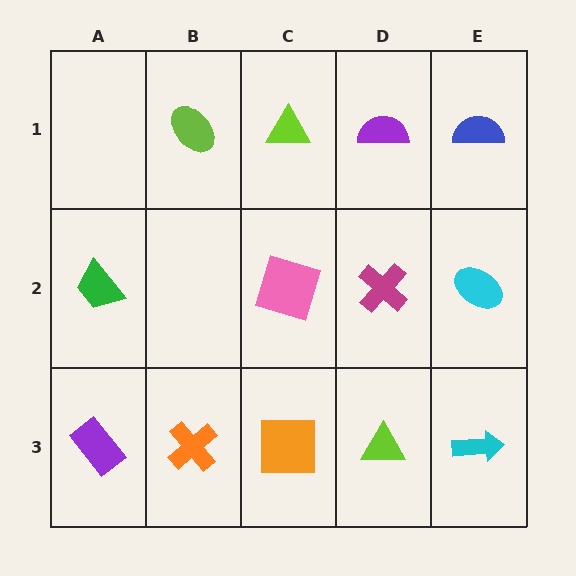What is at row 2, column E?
A cyan ellipse.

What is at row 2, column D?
A magenta cross.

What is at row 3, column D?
A lime triangle.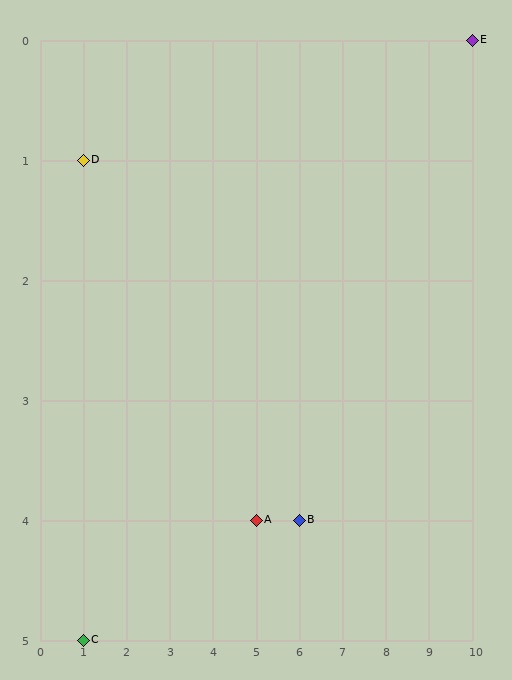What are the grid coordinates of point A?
Point A is at grid coordinates (5, 4).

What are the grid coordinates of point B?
Point B is at grid coordinates (6, 4).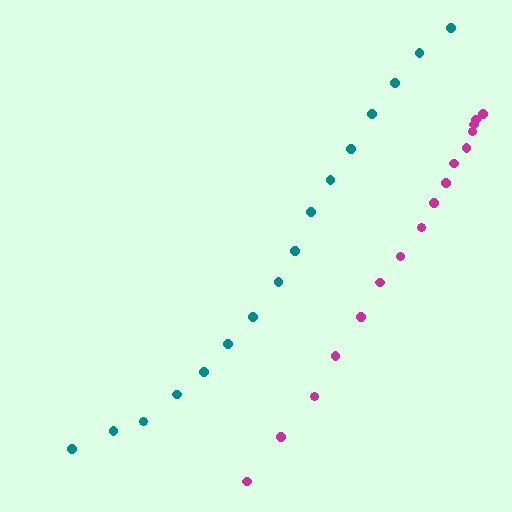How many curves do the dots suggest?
There are 2 distinct paths.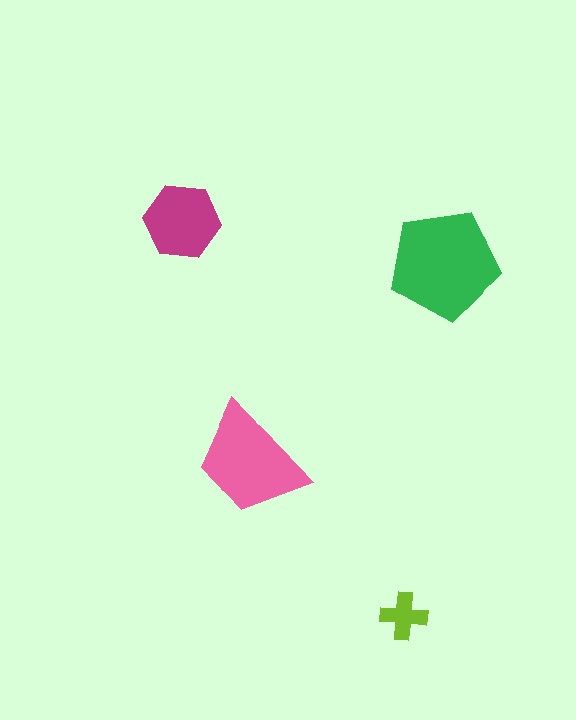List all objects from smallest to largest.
The lime cross, the magenta hexagon, the pink trapezoid, the green pentagon.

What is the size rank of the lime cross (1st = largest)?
4th.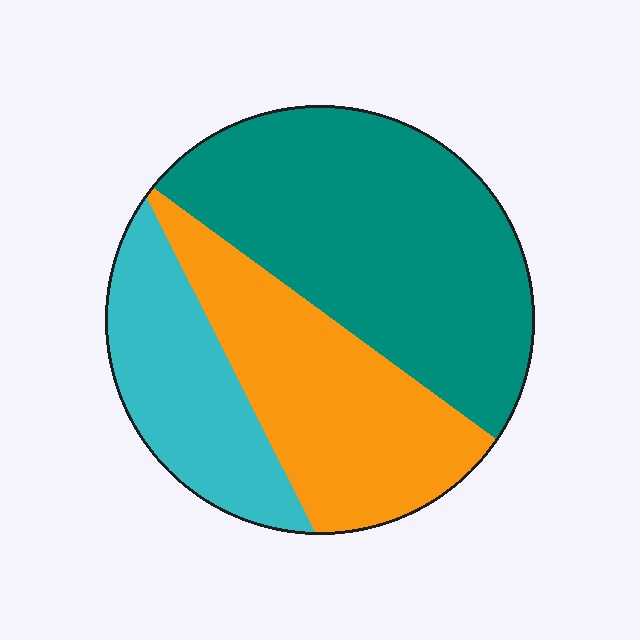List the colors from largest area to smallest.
From largest to smallest: teal, orange, cyan.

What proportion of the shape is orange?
Orange covers about 30% of the shape.